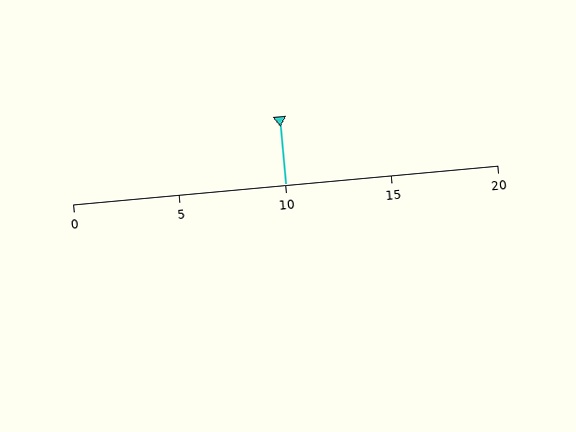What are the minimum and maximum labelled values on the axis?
The axis runs from 0 to 20.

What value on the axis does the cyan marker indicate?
The marker indicates approximately 10.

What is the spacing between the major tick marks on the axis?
The major ticks are spaced 5 apart.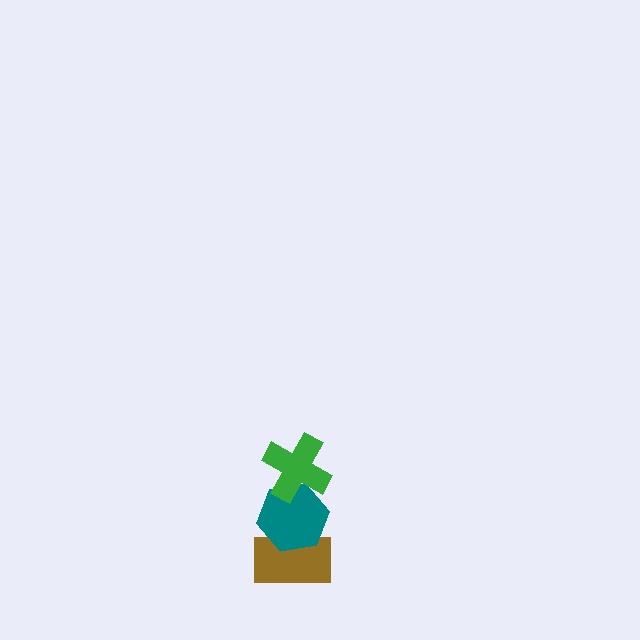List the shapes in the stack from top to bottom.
From top to bottom: the green cross, the teal hexagon, the brown rectangle.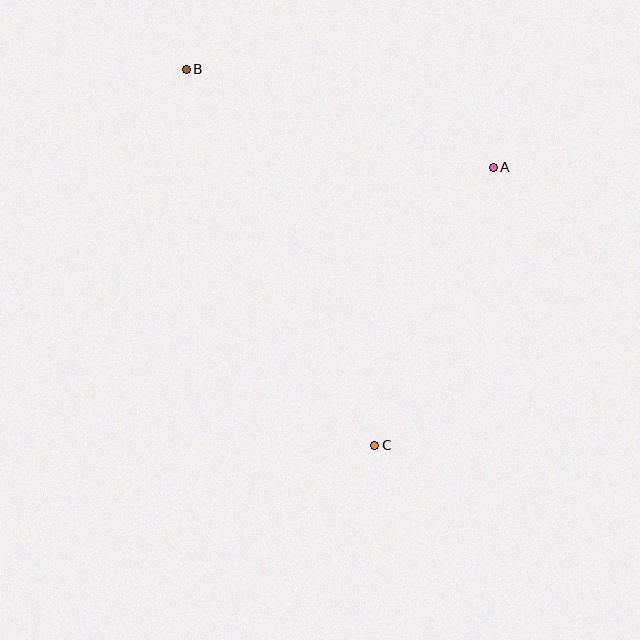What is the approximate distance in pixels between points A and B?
The distance between A and B is approximately 322 pixels.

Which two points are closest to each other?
Points A and C are closest to each other.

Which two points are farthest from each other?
Points B and C are farthest from each other.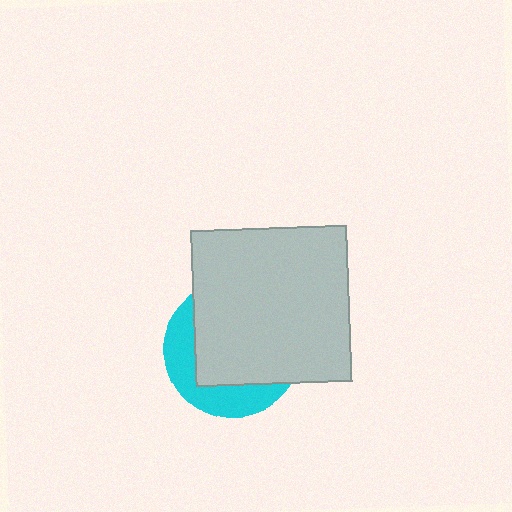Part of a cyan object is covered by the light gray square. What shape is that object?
It is a circle.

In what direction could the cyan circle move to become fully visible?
The cyan circle could move toward the lower-left. That would shift it out from behind the light gray square entirely.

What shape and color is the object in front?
The object in front is a light gray square.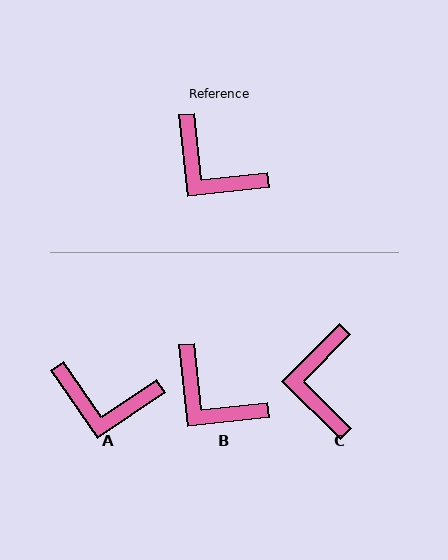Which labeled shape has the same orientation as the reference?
B.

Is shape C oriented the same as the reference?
No, it is off by about 51 degrees.